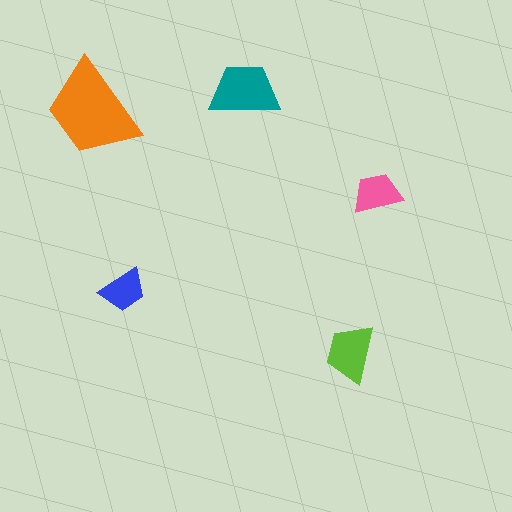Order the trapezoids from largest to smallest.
the orange one, the teal one, the lime one, the pink one, the blue one.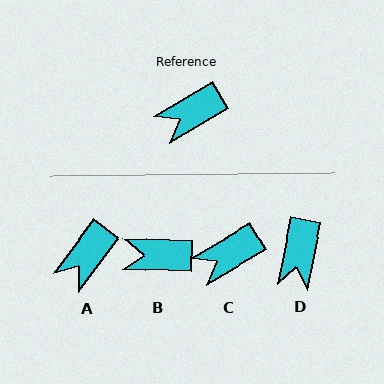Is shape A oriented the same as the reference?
No, it is off by about 22 degrees.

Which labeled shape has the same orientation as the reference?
C.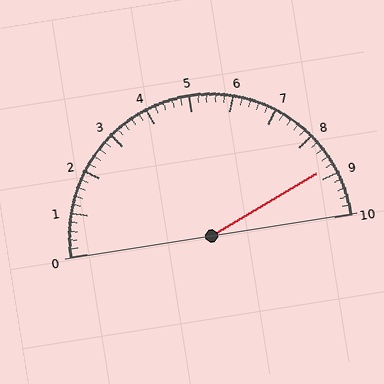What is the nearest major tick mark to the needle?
The nearest major tick mark is 9.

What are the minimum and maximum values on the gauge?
The gauge ranges from 0 to 10.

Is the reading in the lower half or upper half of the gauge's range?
The reading is in the upper half of the range (0 to 10).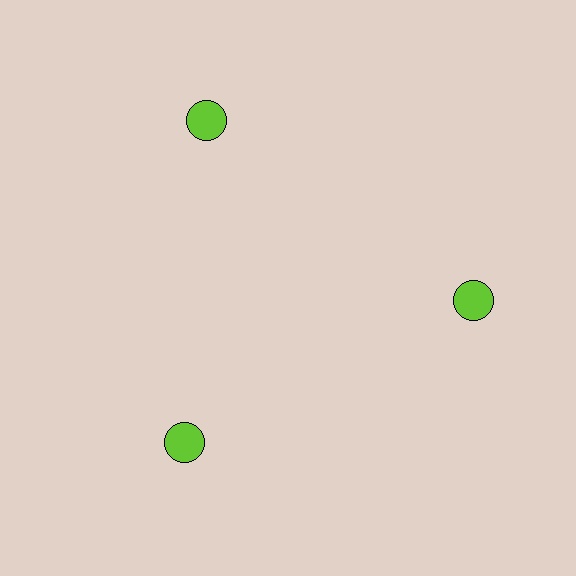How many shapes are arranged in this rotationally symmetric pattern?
There are 3 shapes, arranged in 3 groups of 1.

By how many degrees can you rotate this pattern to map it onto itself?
The pattern maps onto itself every 120 degrees of rotation.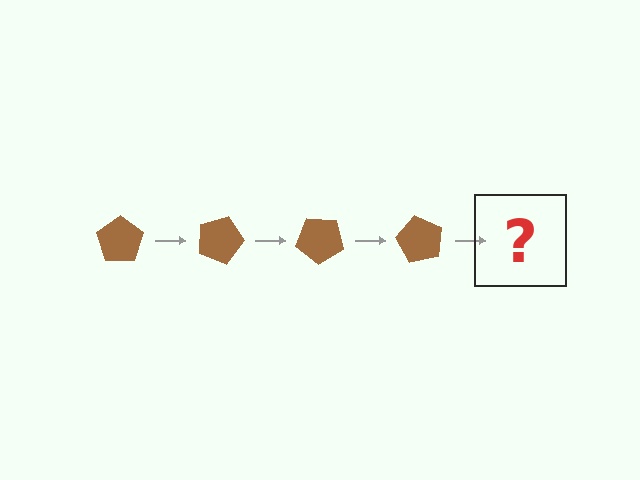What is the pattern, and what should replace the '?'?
The pattern is that the pentagon rotates 20 degrees each step. The '?' should be a brown pentagon rotated 80 degrees.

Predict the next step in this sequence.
The next step is a brown pentagon rotated 80 degrees.